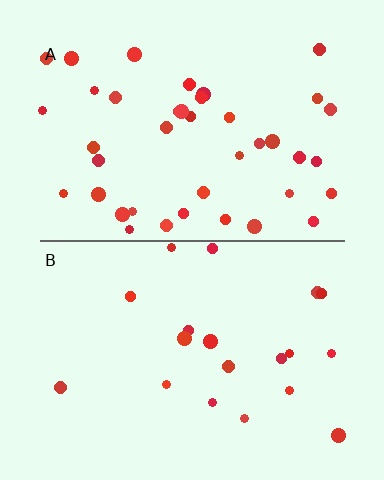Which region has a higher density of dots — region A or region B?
A (the top).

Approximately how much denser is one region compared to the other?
Approximately 2.0× — region A over region B.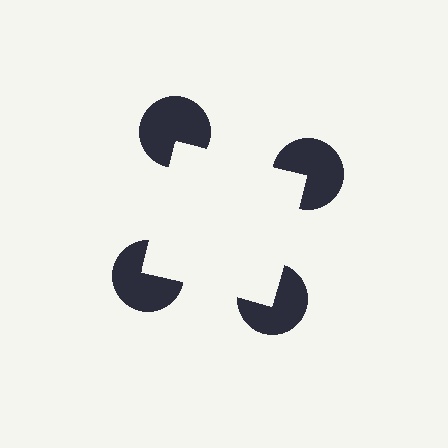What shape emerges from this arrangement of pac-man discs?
An illusory square — its edges are inferred from the aligned wedge cuts in the pac-man discs, not physically drawn.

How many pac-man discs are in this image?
There are 4 — one at each vertex of the illusory square.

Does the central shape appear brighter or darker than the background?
It typically appears slightly brighter than the background, even though no actual brightness change is drawn.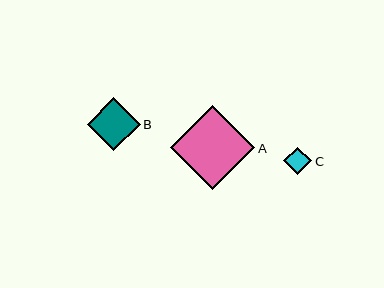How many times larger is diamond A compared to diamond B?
Diamond A is approximately 1.6 times the size of diamond B.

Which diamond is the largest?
Diamond A is the largest with a size of approximately 84 pixels.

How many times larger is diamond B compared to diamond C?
Diamond B is approximately 1.9 times the size of diamond C.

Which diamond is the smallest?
Diamond C is the smallest with a size of approximately 28 pixels.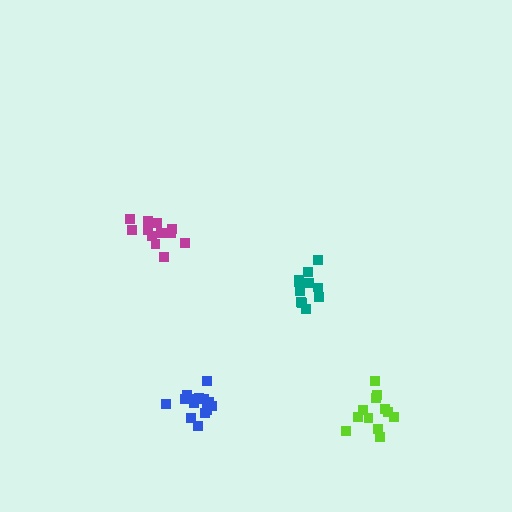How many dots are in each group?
Group 1: 12 dots, Group 2: 11 dots, Group 3: 12 dots, Group 4: 15 dots (50 total).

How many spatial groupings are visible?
There are 4 spatial groupings.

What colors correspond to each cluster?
The clusters are colored: magenta, teal, lime, blue.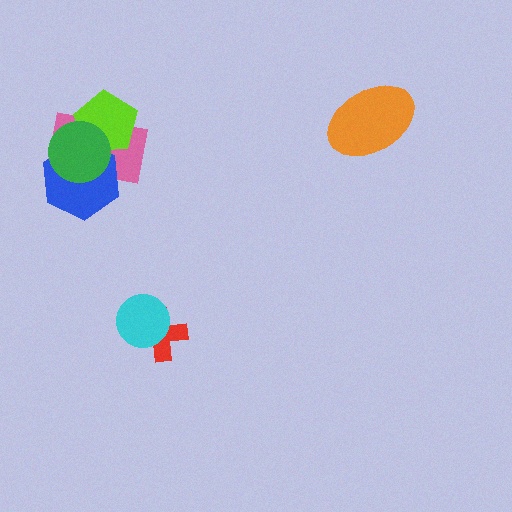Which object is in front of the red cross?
The cyan circle is in front of the red cross.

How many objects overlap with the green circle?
3 objects overlap with the green circle.